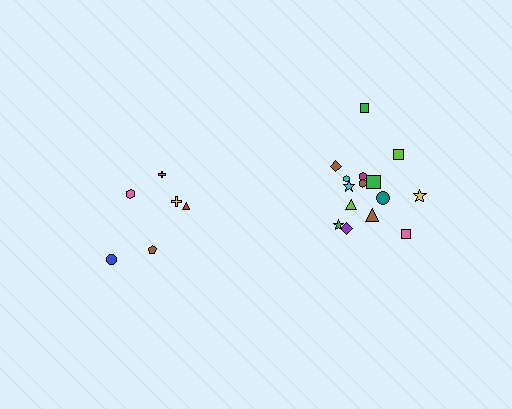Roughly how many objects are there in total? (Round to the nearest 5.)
Roughly 20 objects in total.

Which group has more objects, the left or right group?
The right group.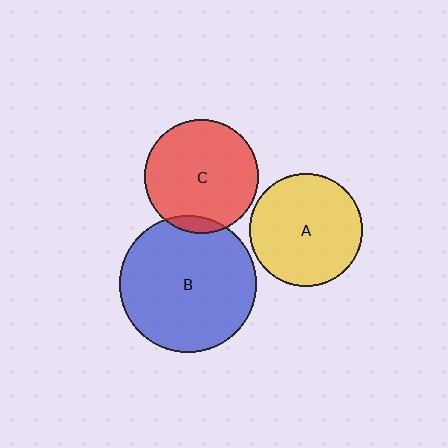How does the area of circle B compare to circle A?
Approximately 1.5 times.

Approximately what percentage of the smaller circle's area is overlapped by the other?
Approximately 5%.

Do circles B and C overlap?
Yes.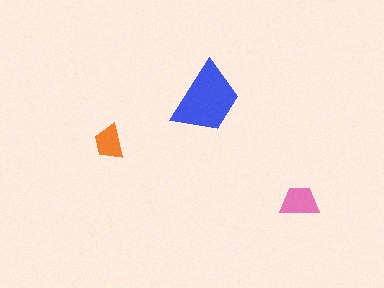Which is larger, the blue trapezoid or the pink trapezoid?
The blue one.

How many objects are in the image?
There are 3 objects in the image.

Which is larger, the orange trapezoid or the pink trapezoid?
The pink one.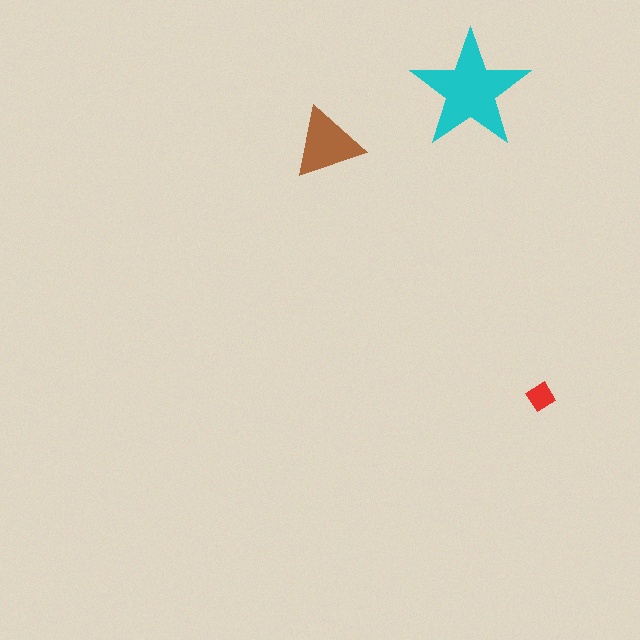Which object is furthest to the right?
The red diamond is rightmost.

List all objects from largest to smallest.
The cyan star, the brown triangle, the red diamond.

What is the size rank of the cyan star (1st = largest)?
1st.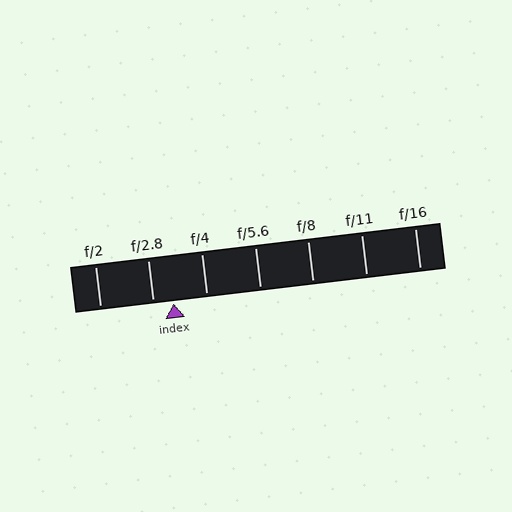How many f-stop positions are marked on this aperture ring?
There are 7 f-stop positions marked.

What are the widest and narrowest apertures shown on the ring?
The widest aperture shown is f/2 and the narrowest is f/16.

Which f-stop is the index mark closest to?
The index mark is closest to f/2.8.